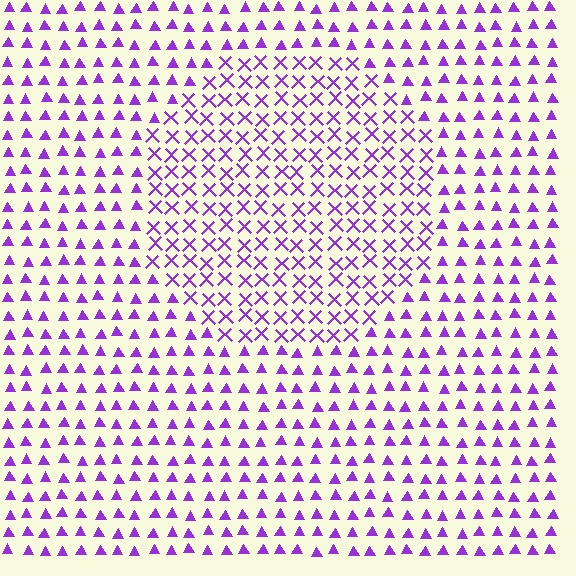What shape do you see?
I see a circle.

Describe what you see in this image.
The image is filled with small purple elements arranged in a uniform grid. A circle-shaped region contains X marks, while the surrounding area contains triangles. The boundary is defined purely by the change in element shape.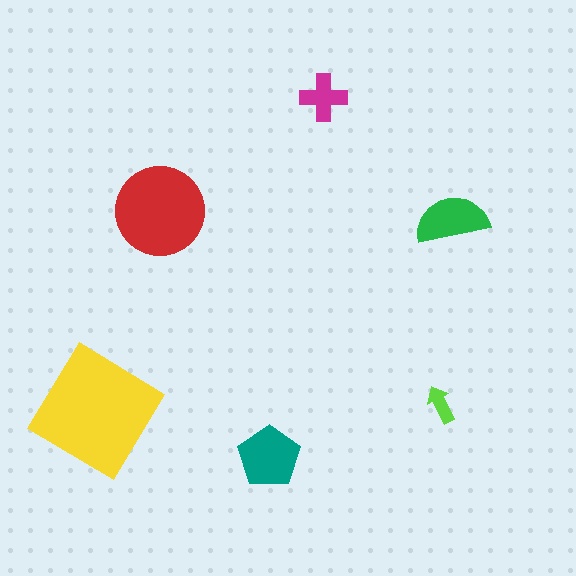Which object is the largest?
The yellow diamond.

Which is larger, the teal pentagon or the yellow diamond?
The yellow diamond.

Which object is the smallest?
The lime arrow.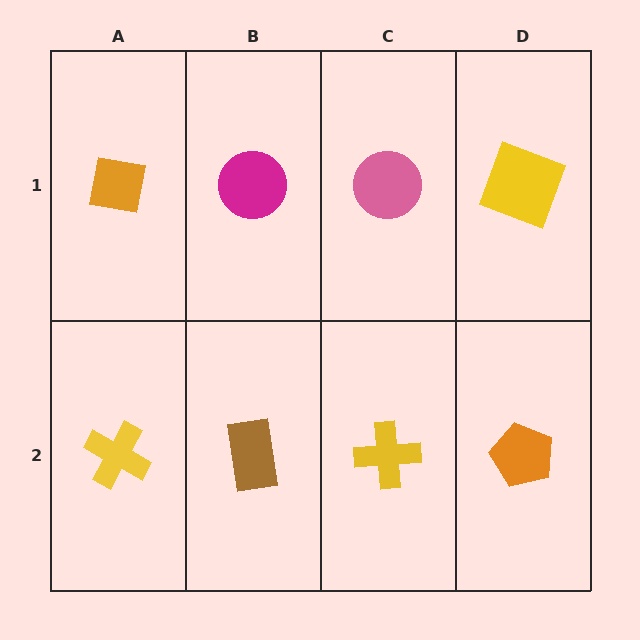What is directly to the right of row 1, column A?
A magenta circle.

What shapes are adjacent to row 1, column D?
An orange pentagon (row 2, column D), a pink circle (row 1, column C).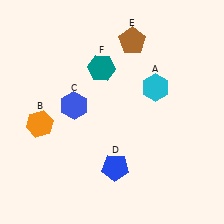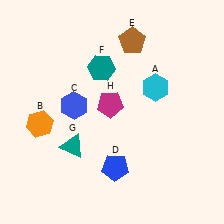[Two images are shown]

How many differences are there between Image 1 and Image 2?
There are 2 differences between the two images.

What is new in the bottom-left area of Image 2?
A teal triangle (G) was added in the bottom-left area of Image 2.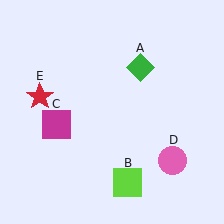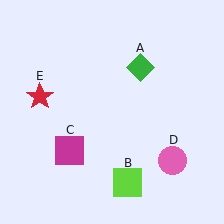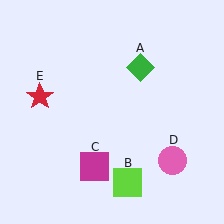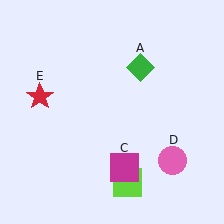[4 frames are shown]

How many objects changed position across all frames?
1 object changed position: magenta square (object C).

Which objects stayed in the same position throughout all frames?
Green diamond (object A) and lime square (object B) and pink circle (object D) and red star (object E) remained stationary.